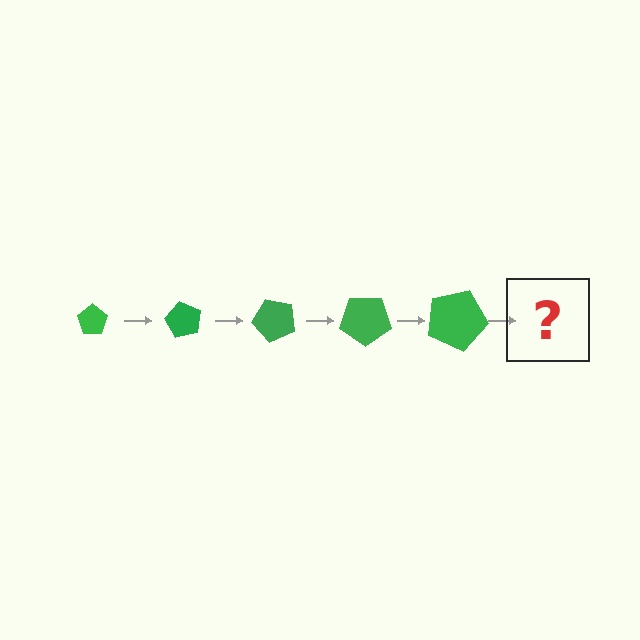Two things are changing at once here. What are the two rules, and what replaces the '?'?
The two rules are that the pentagon grows larger each step and it rotates 60 degrees each step. The '?' should be a pentagon, larger than the previous one and rotated 300 degrees from the start.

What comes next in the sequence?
The next element should be a pentagon, larger than the previous one and rotated 300 degrees from the start.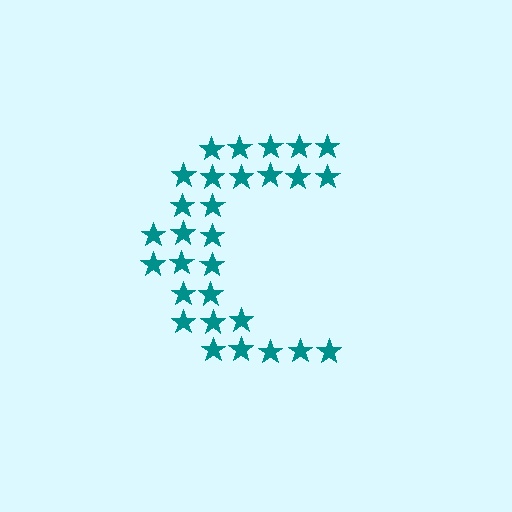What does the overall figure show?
The overall figure shows the letter C.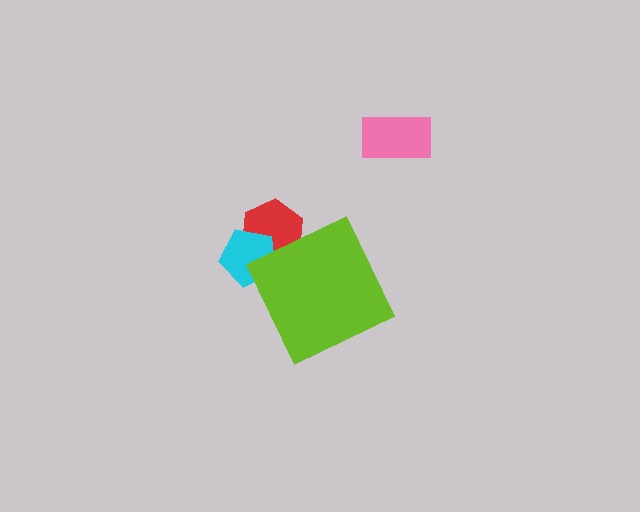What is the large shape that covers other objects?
A lime diamond.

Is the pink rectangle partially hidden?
No, the pink rectangle is fully visible.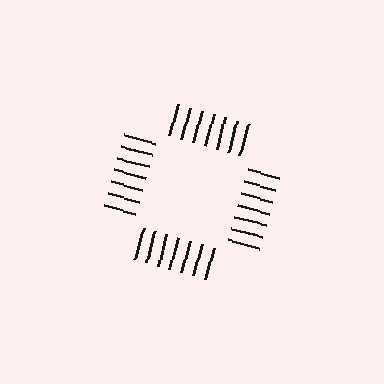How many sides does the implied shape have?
4 sides — the line-ends trace a square.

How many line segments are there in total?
28 — 7 along each of the 4 edges.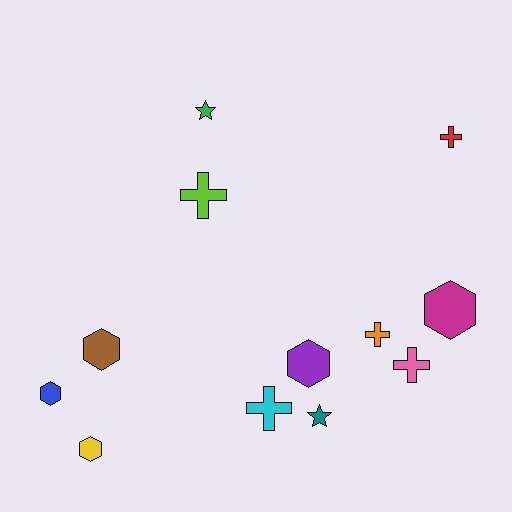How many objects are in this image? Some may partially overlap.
There are 12 objects.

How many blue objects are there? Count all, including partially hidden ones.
There is 1 blue object.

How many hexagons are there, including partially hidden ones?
There are 5 hexagons.